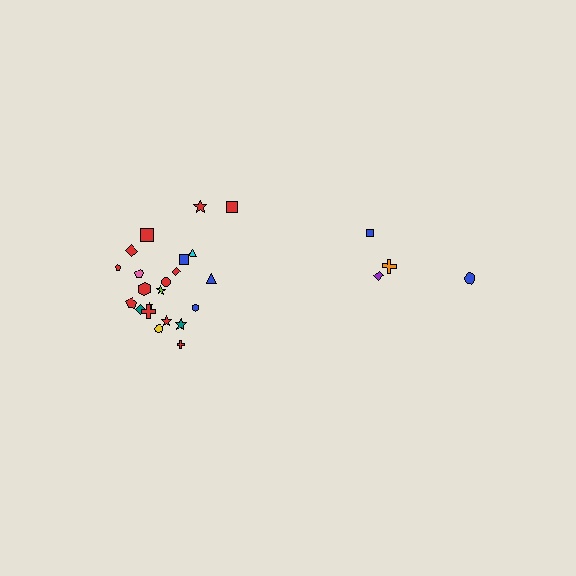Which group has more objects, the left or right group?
The left group.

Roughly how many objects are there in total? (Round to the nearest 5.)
Roughly 25 objects in total.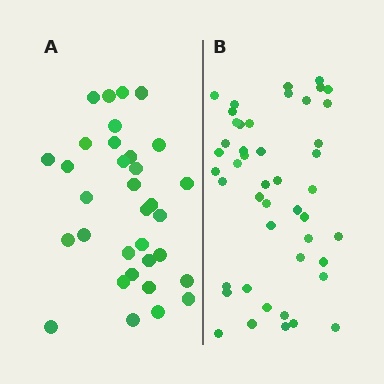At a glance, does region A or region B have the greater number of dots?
Region B (the right region) has more dots.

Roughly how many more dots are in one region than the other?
Region B has approximately 15 more dots than region A.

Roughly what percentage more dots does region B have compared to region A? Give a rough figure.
About 40% more.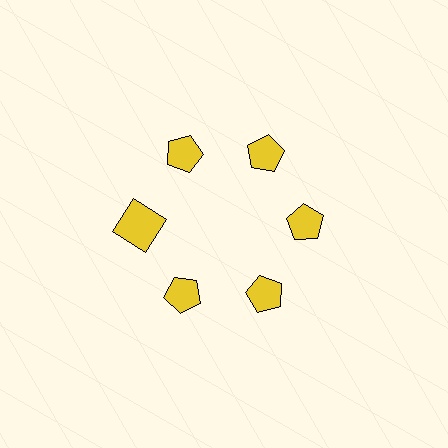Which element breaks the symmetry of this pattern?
The yellow square at roughly the 9 o'clock position breaks the symmetry. All other shapes are yellow pentagons.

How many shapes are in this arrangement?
There are 6 shapes arranged in a ring pattern.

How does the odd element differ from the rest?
It has a different shape: square instead of pentagon.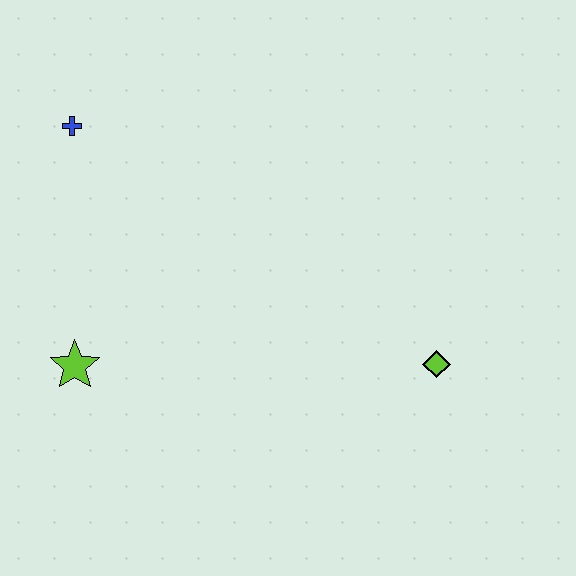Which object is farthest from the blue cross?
The lime diamond is farthest from the blue cross.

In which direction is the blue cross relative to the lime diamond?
The blue cross is to the left of the lime diamond.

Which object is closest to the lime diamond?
The lime star is closest to the lime diamond.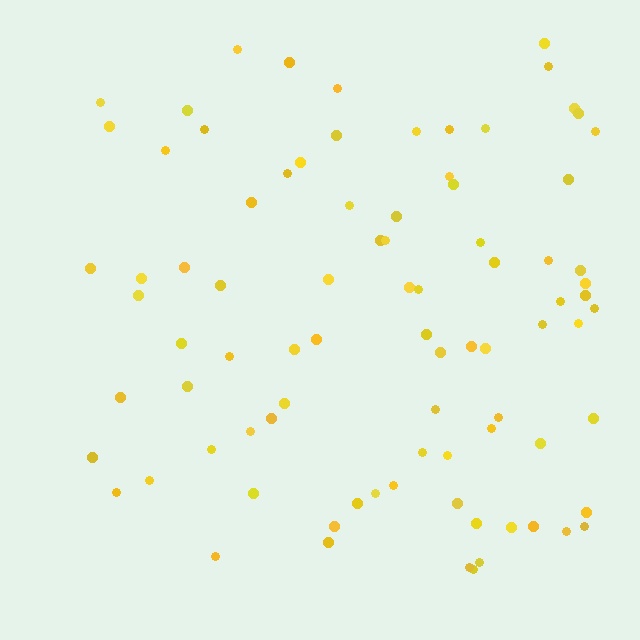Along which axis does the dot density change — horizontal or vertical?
Horizontal.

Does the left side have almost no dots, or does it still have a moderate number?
Still a moderate number, just noticeably fewer than the right.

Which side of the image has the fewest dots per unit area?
The left.